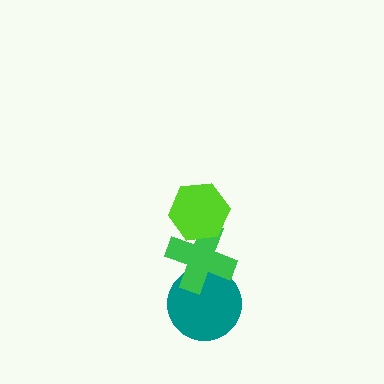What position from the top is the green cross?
The green cross is 2nd from the top.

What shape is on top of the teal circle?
The green cross is on top of the teal circle.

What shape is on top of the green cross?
The lime hexagon is on top of the green cross.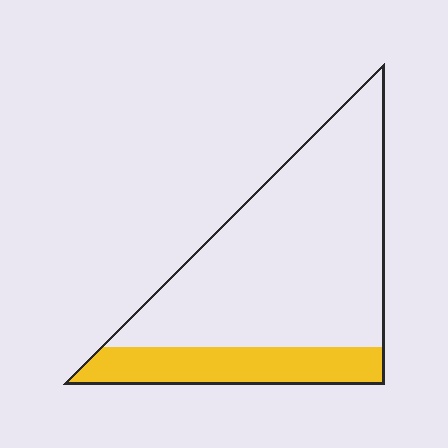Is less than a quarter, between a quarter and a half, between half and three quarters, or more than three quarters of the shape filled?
Less than a quarter.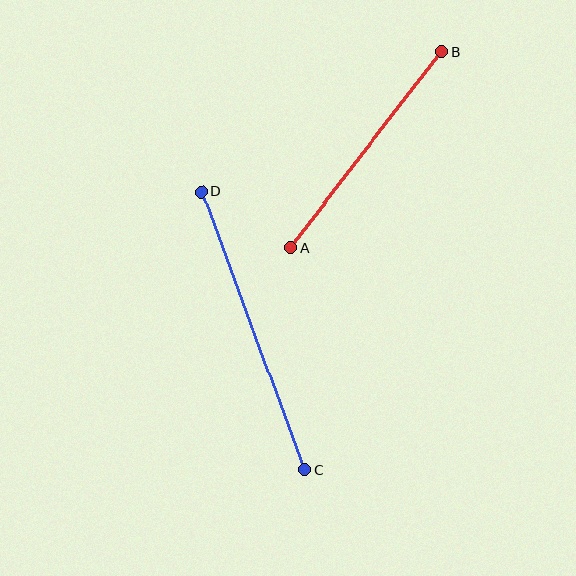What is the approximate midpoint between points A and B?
The midpoint is at approximately (366, 150) pixels.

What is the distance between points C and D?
The distance is approximately 296 pixels.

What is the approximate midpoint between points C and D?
The midpoint is at approximately (253, 331) pixels.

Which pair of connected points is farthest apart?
Points C and D are farthest apart.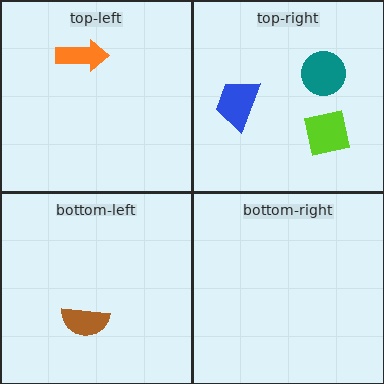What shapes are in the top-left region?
The orange arrow.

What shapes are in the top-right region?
The teal circle, the blue trapezoid, the lime square.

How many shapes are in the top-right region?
3.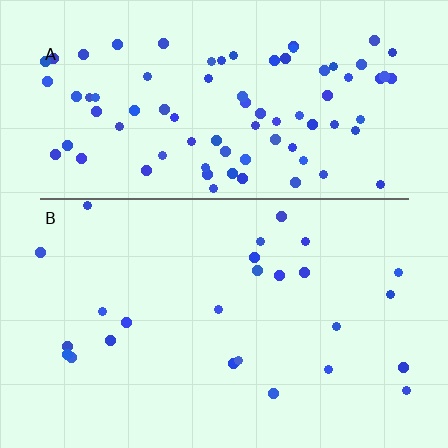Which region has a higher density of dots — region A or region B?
A (the top).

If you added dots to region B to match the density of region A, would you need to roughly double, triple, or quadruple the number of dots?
Approximately triple.